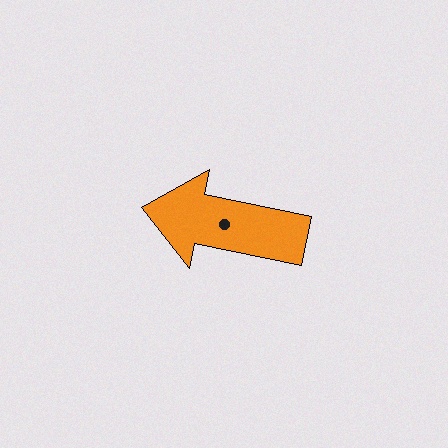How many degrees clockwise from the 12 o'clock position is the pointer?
Approximately 282 degrees.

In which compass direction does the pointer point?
West.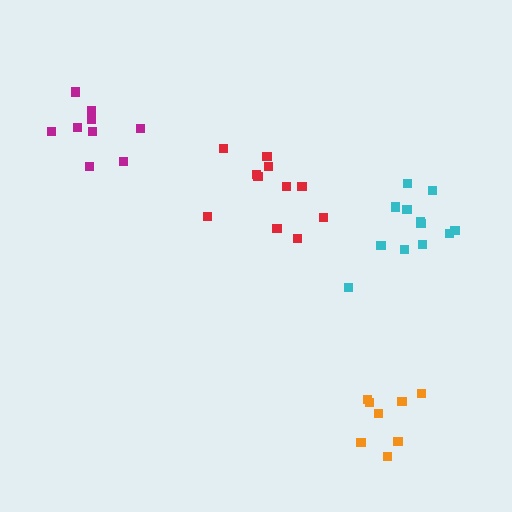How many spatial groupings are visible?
There are 4 spatial groupings.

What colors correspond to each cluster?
The clusters are colored: red, magenta, orange, cyan.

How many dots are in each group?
Group 1: 11 dots, Group 2: 9 dots, Group 3: 8 dots, Group 4: 12 dots (40 total).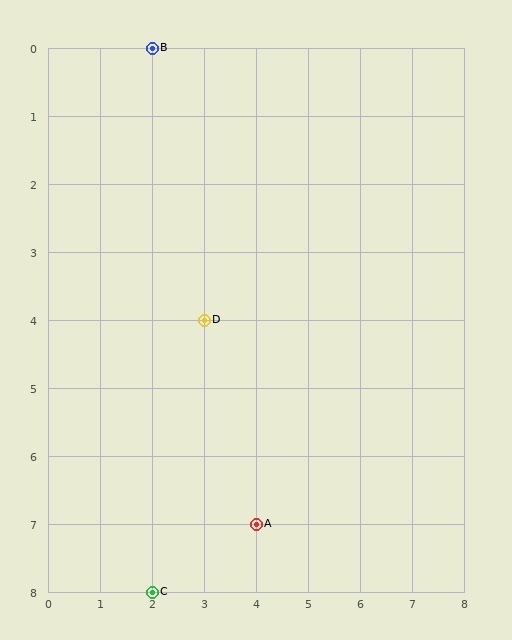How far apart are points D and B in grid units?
Points D and B are 1 column and 4 rows apart (about 4.1 grid units diagonally).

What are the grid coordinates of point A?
Point A is at grid coordinates (4, 7).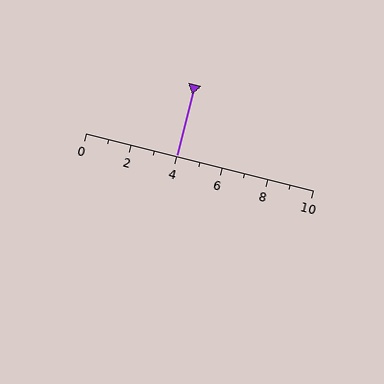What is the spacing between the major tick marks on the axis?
The major ticks are spaced 2 apart.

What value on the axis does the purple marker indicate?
The marker indicates approximately 4.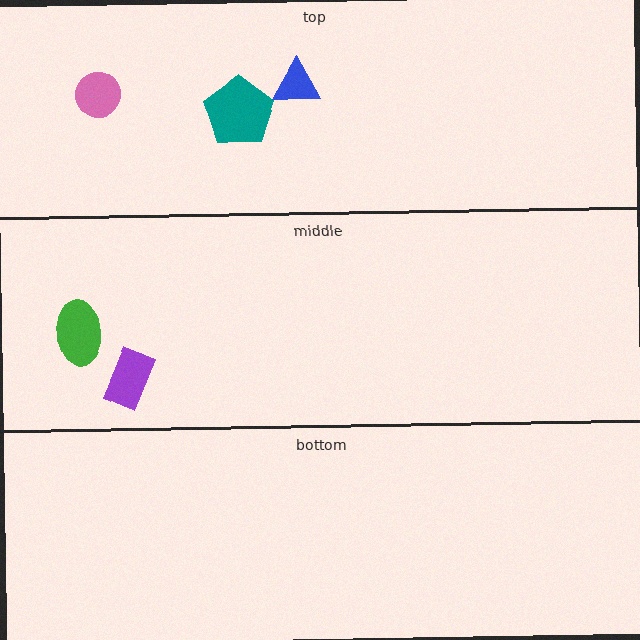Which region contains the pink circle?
The top region.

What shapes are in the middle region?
The purple rectangle, the green ellipse.